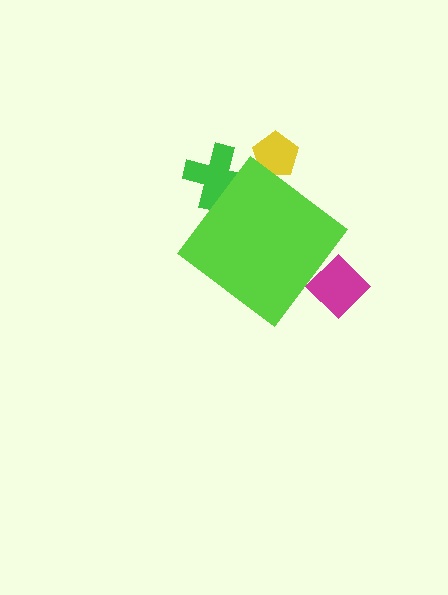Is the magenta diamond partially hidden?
Yes, the magenta diamond is partially hidden behind the lime diamond.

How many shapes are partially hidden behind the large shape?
3 shapes are partially hidden.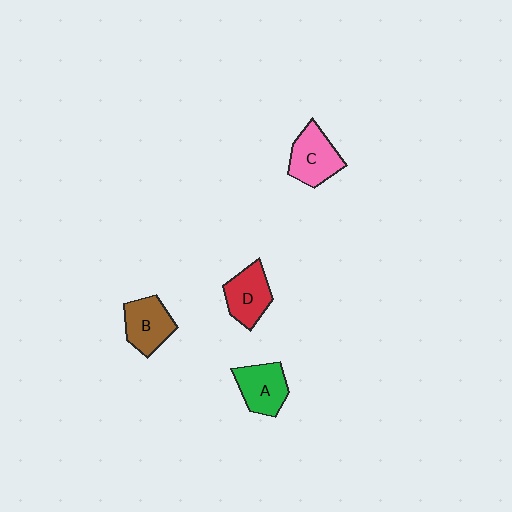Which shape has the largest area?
Shape C (pink).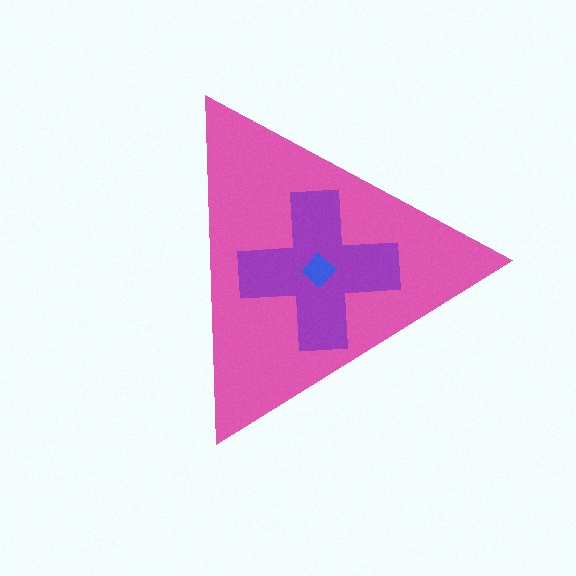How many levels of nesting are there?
3.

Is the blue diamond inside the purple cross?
Yes.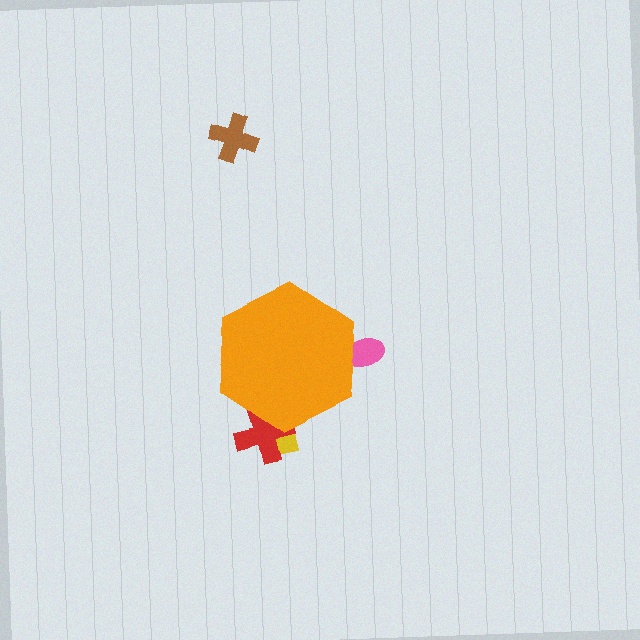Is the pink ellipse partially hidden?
Yes, the pink ellipse is partially hidden behind the orange hexagon.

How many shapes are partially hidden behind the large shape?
3 shapes are partially hidden.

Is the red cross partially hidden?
Yes, the red cross is partially hidden behind the orange hexagon.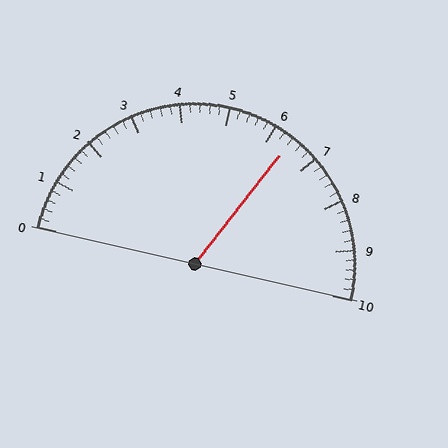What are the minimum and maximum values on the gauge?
The gauge ranges from 0 to 10.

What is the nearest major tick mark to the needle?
The nearest major tick mark is 6.